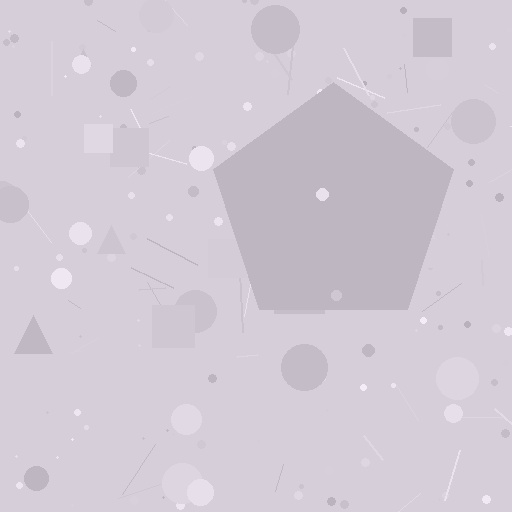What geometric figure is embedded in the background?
A pentagon is embedded in the background.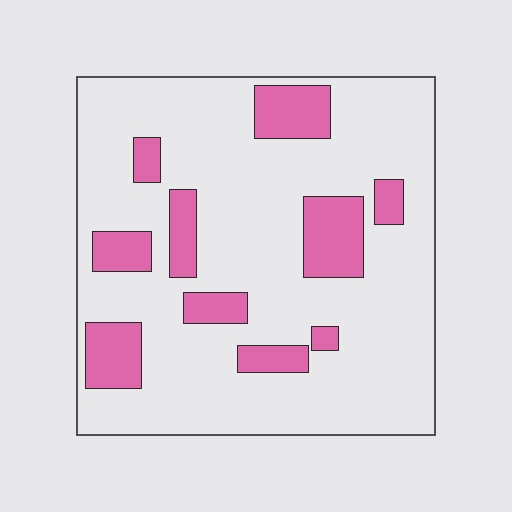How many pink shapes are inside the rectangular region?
10.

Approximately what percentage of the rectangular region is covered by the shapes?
Approximately 20%.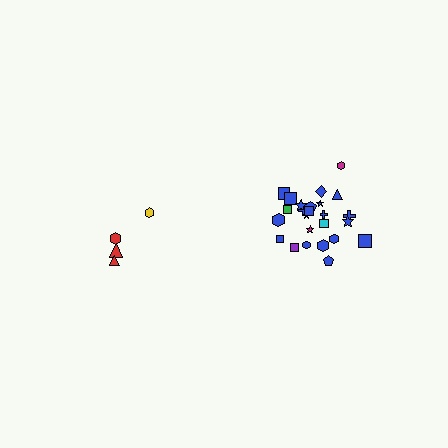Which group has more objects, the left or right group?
The right group.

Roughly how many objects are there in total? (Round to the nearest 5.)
Roughly 30 objects in total.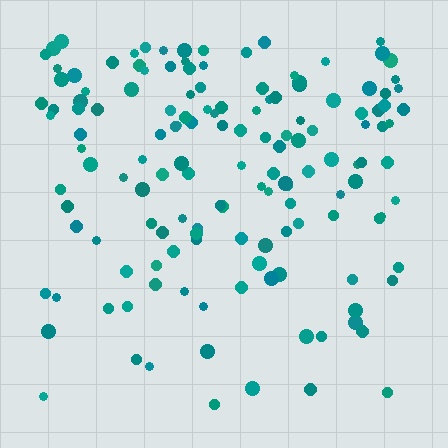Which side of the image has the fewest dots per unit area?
The bottom.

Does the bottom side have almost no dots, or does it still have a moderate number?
Still a moderate number, just noticeably fewer than the top.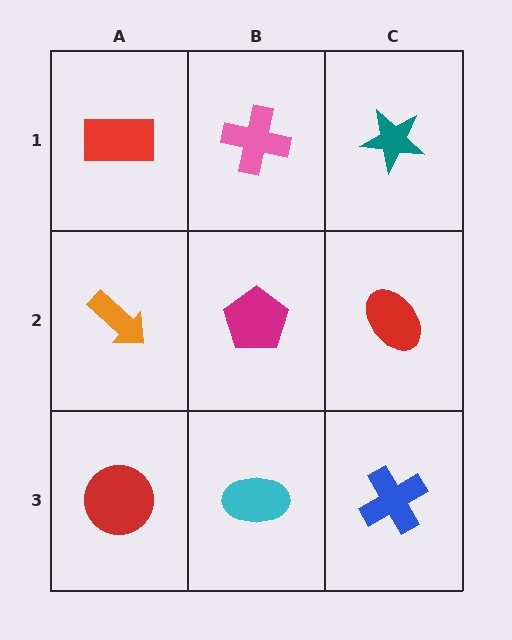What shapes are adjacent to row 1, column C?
A red ellipse (row 2, column C), a pink cross (row 1, column B).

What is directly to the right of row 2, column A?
A magenta pentagon.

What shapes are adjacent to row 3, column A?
An orange arrow (row 2, column A), a cyan ellipse (row 3, column B).